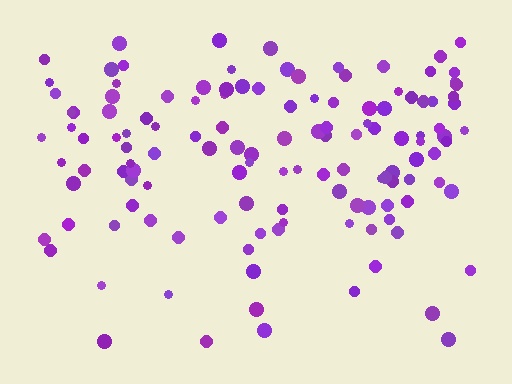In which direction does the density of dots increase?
From bottom to top, with the top side densest.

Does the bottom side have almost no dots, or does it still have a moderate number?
Still a moderate number, just noticeably fewer than the top.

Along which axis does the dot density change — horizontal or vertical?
Vertical.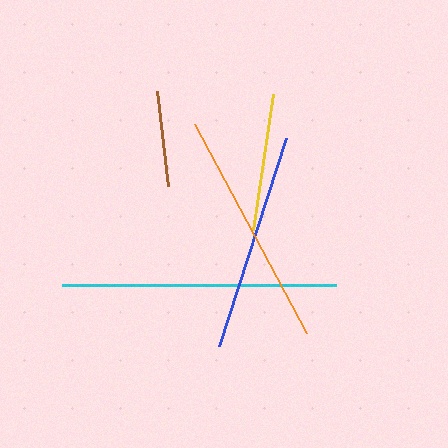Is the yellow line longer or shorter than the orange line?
The orange line is longer than the yellow line.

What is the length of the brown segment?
The brown segment is approximately 96 pixels long.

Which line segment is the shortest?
The brown line is the shortest at approximately 96 pixels.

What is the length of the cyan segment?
The cyan segment is approximately 274 pixels long.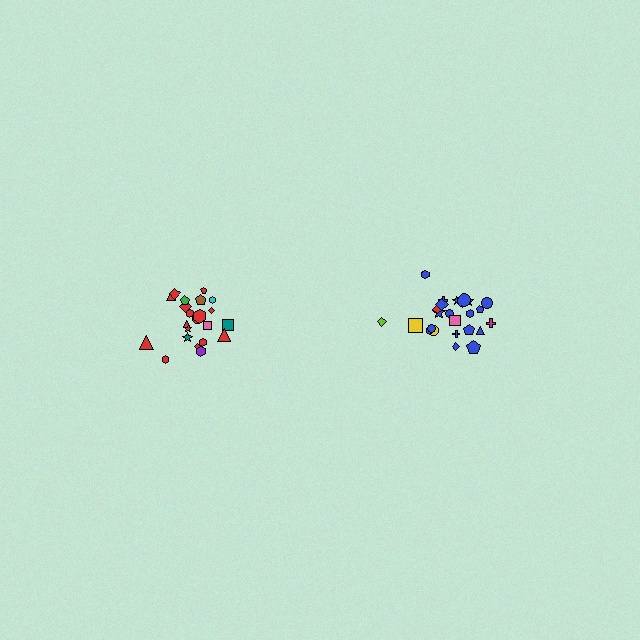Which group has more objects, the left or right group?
The right group.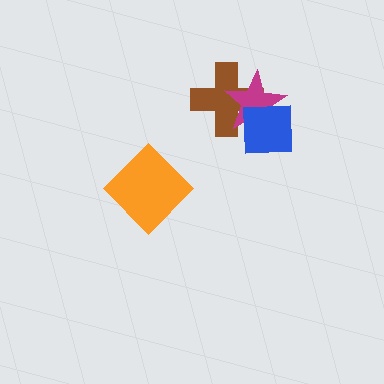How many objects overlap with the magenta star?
2 objects overlap with the magenta star.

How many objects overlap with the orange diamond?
0 objects overlap with the orange diamond.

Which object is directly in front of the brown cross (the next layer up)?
The magenta star is directly in front of the brown cross.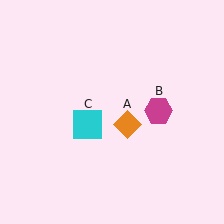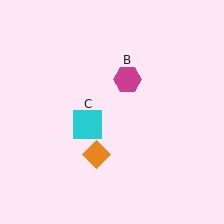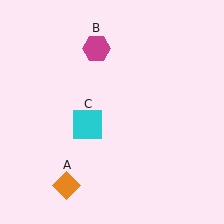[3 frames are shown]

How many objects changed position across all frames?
2 objects changed position: orange diamond (object A), magenta hexagon (object B).